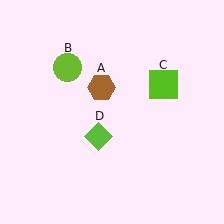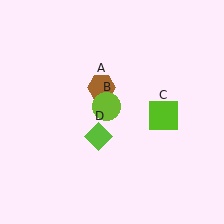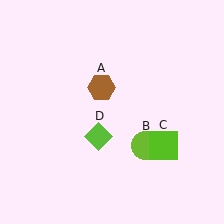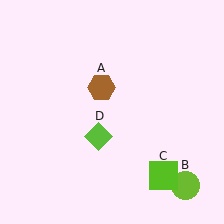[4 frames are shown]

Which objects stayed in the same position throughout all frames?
Brown hexagon (object A) and lime diamond (object D) remained stationary.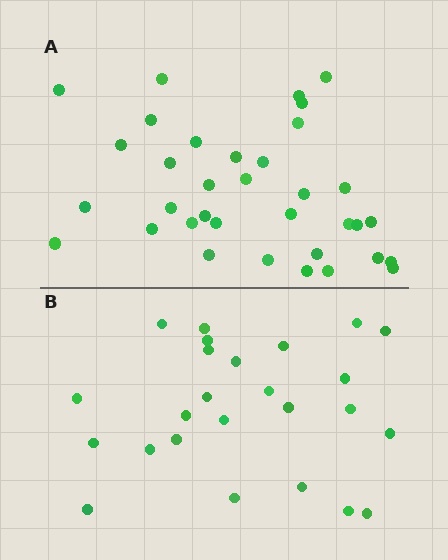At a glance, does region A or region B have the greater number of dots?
Region A (the top region) has more dots.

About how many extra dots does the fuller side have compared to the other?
Region A has roughly 10 or so more dots than region B.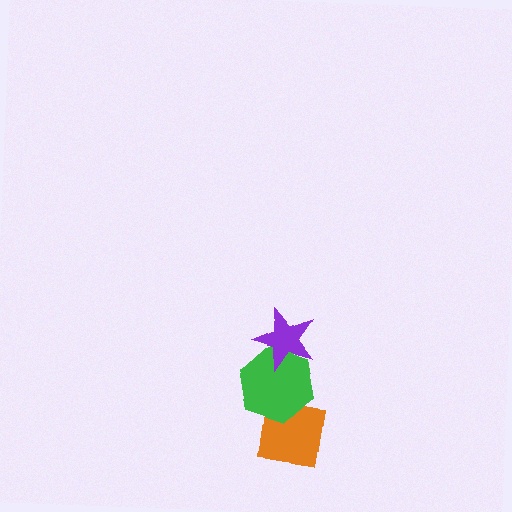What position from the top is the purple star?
The purple star is 1st from the top.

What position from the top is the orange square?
The orange square is 3rd from the top.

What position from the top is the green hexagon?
The green hexagon is 2nd from the top.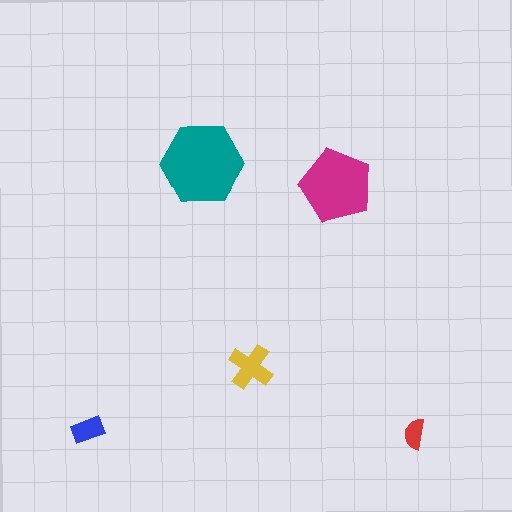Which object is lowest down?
The red semicircle is bottommost.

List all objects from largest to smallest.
The teal hexagon, the magenta pentagon, the yellow cross, the blue rectangle, the red semicircle.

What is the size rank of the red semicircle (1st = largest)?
5th.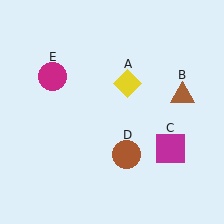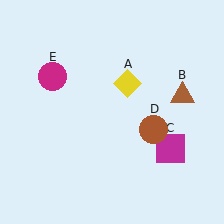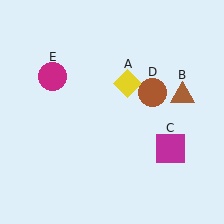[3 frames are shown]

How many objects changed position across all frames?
1 object changed position: brown circle (object D).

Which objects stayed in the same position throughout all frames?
Yellow diamond (object A) and brown triangle (object B) and magenta square (object C) and magenta circle (object E) remained stationary.